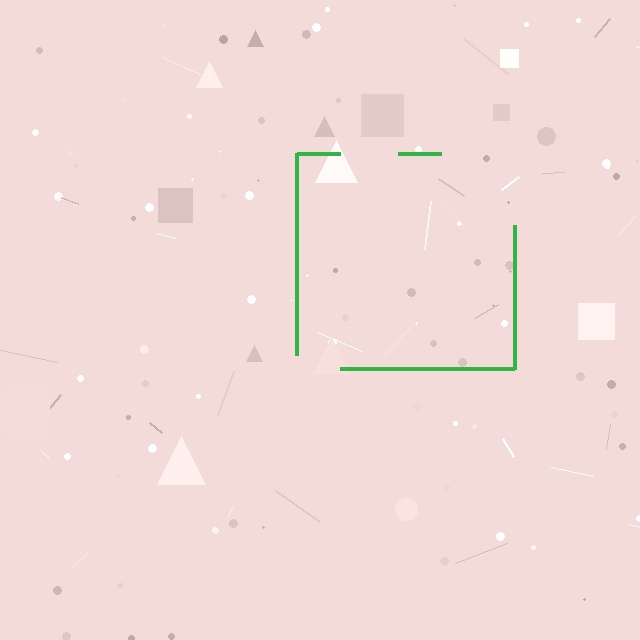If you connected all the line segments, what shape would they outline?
They would outline a square.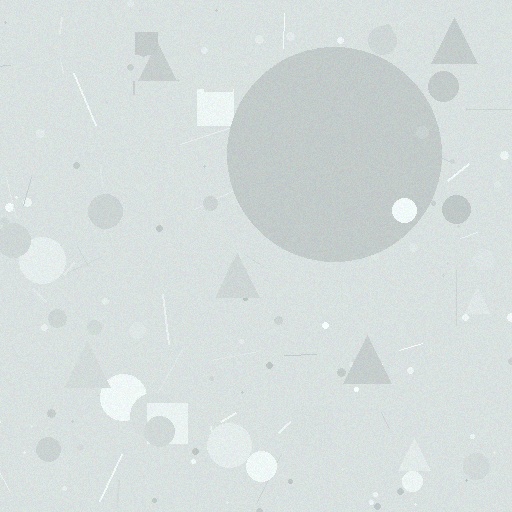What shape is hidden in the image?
A circle is hidden in the image.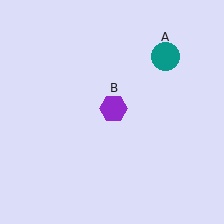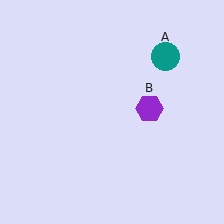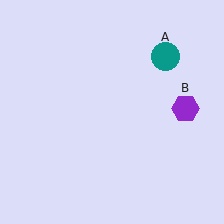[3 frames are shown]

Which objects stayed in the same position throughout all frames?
Teal circle (object A) remained stationary.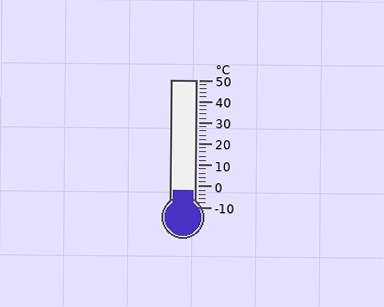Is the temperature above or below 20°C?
The temperature is below 20°C.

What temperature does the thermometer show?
The thermometer shows approximately -2°C.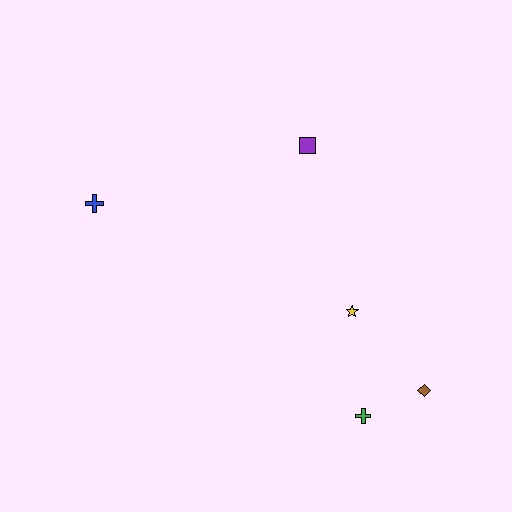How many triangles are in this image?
There are no triangles.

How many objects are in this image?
There are 5 objects.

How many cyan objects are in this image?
There are no cyan objects.